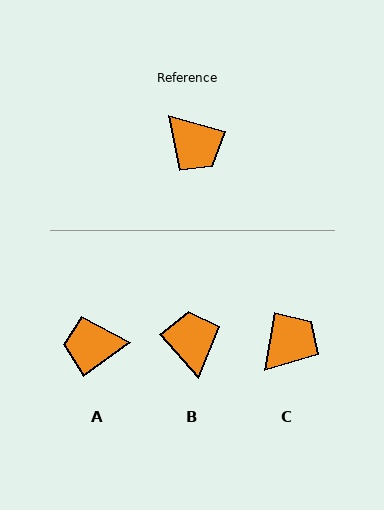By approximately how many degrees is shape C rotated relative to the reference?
Approximately 96 degrees counter-clockwise.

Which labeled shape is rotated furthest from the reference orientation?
B, about 147 degrees away.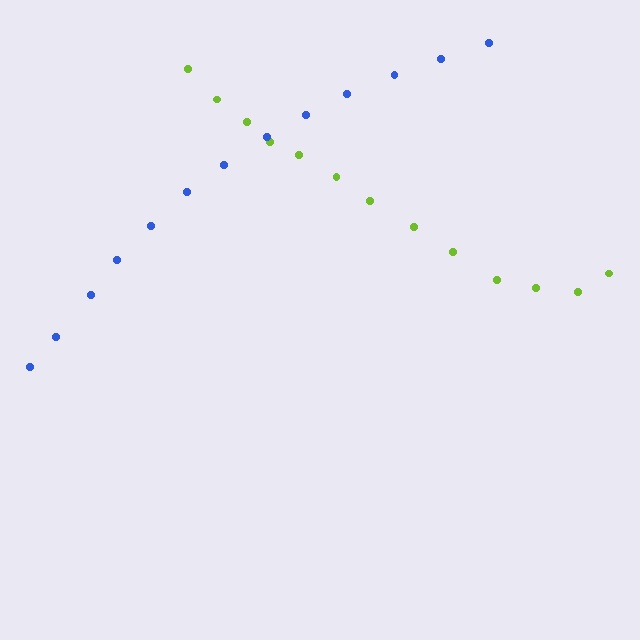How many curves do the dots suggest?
There are 2 distinct paths.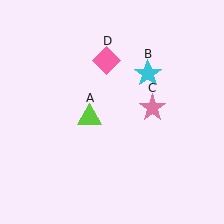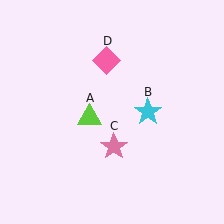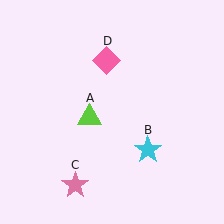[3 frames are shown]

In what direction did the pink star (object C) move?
The pink star (object C) moved down and to the left.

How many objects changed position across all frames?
2 objects changed position: cyan star (object B), pink star (object C).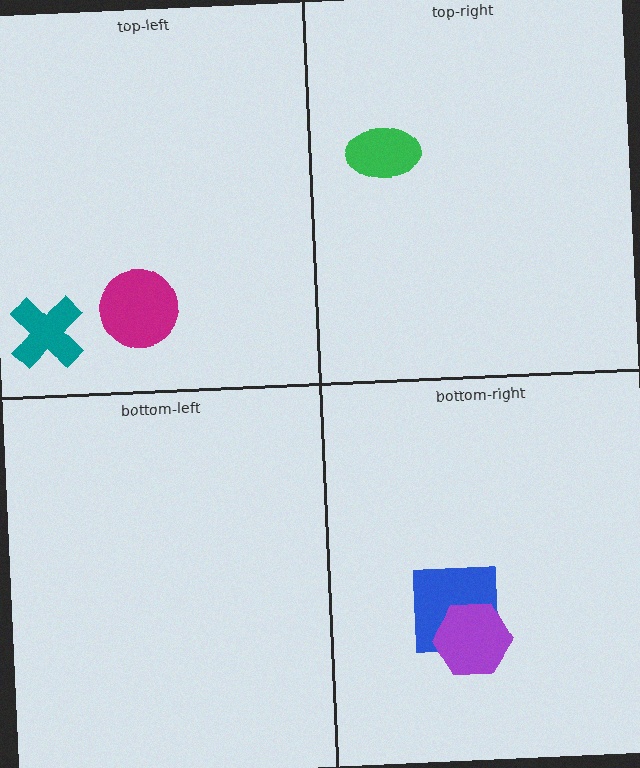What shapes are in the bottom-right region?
The blue square, the purple hexagon.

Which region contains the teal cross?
The top-left region.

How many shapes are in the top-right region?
1.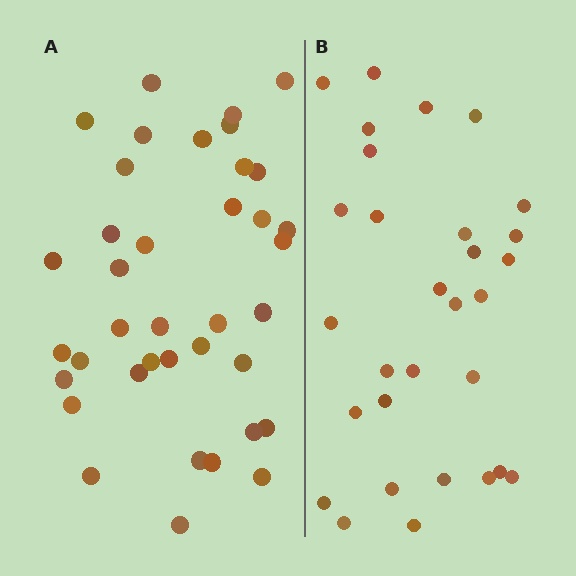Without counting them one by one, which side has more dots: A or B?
Region A (the left region) has more dots.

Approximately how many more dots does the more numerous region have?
Region A has roughly 8 or so more dots than region B.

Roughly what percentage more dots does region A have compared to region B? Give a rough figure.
About 25% more.